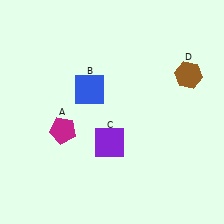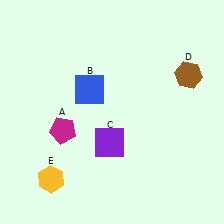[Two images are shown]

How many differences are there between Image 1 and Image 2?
There is 1 difference between the two images.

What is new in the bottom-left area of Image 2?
A yellow hexagon (E) was added in the bottom-left area of Image 2.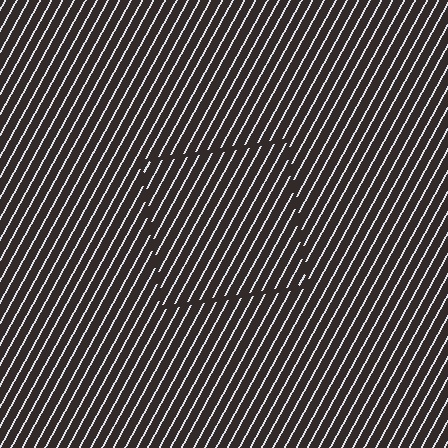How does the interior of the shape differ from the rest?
The interior of the shape contains the same grating, shifted by half a period — the contour is defined by the phase discontinuity where line-ends from the inner and outer gratings abut.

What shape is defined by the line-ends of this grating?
An illusory square. The interior of the shape contains the same grating, shifted by half a period — the contour is defined by the phase discontinuity where line-ends from the inner and outer gratings abut.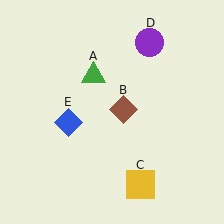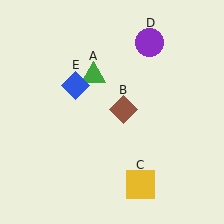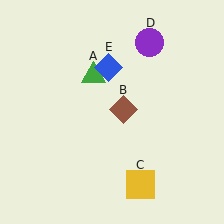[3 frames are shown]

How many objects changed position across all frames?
1 object changed position: blue diamond (object E).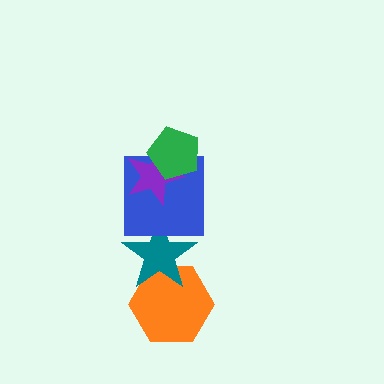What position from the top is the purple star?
The purple star is 2nd from the top.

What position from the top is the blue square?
The blue square is 3rd from the top.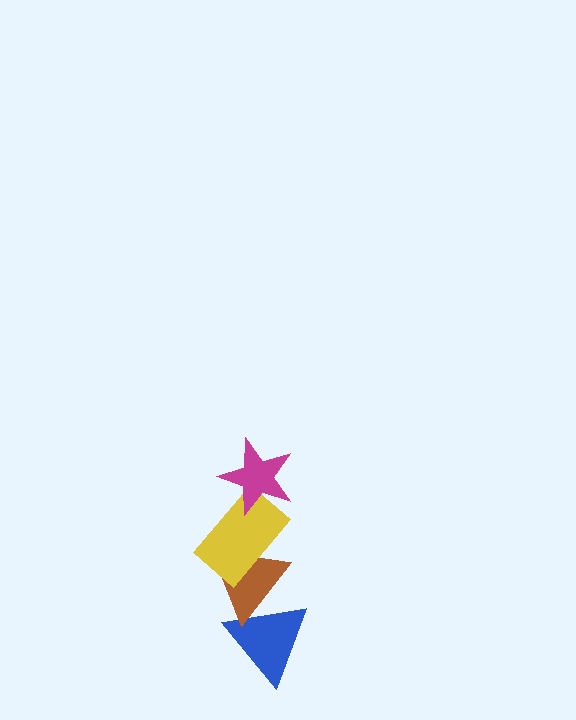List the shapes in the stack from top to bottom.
From top to bottom: the magenta star, the yellow rectangle, the brown triangle, the blue triangle.